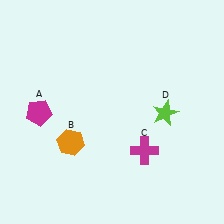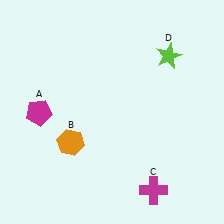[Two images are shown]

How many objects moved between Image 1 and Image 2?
2 objects moved between the two images.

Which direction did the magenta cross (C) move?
The magenta cross (C) moved down.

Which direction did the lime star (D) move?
The lime star (D) moved up.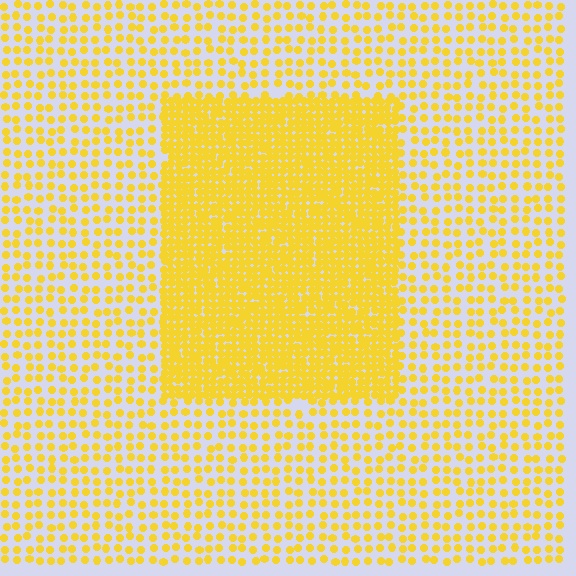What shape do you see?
I see a rectangle.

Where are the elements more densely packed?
The elements are more densely packed inside the rectangle boundary.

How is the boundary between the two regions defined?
The boundary is defined by a change in element density (approximately 2.6x ratio). All elements are the same color, size, and shape.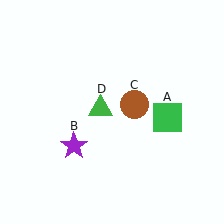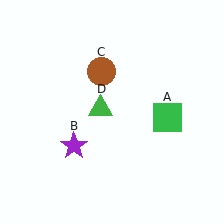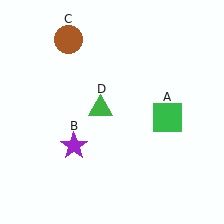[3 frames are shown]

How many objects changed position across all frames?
1 object changed position: brown circle (object C).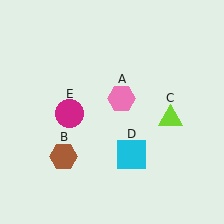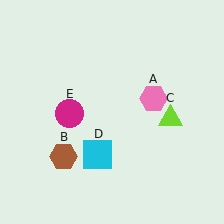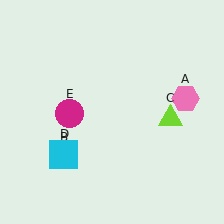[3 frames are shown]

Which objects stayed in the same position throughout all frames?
Brown hexagon (object B) and lime triangle (object C) and magenta circle (object E) remained stationary.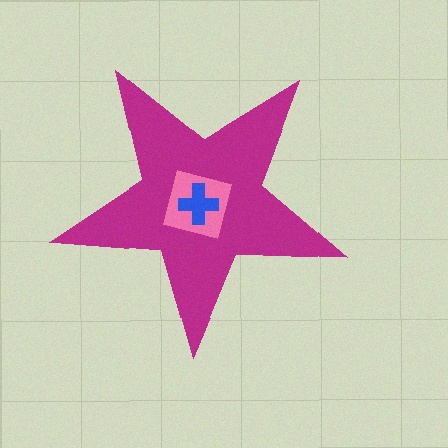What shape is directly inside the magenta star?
The pink square.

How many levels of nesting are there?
3.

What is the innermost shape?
The blue cross.